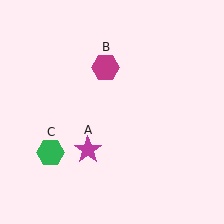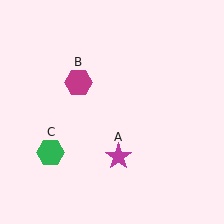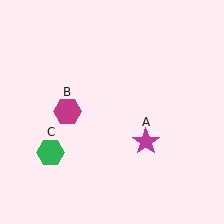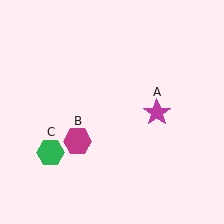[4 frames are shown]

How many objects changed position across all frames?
2 objects changed position: magenta star (object A), magenta hexagon (object B).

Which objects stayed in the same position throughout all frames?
Green hexagon (object C) remained stationary.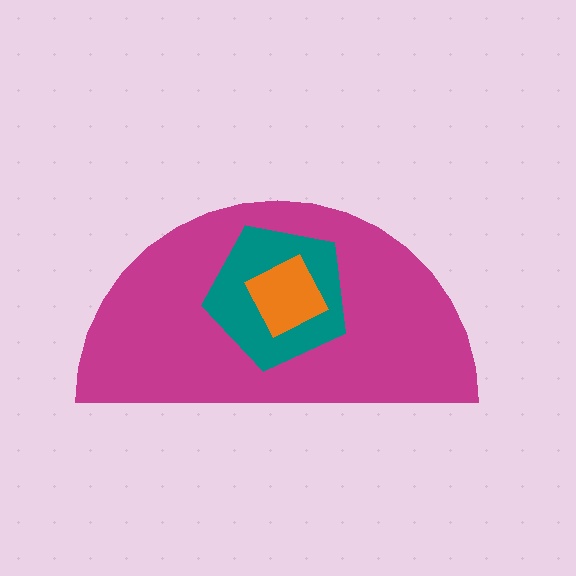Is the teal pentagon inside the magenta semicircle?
Yes.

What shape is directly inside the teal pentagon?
The orange square.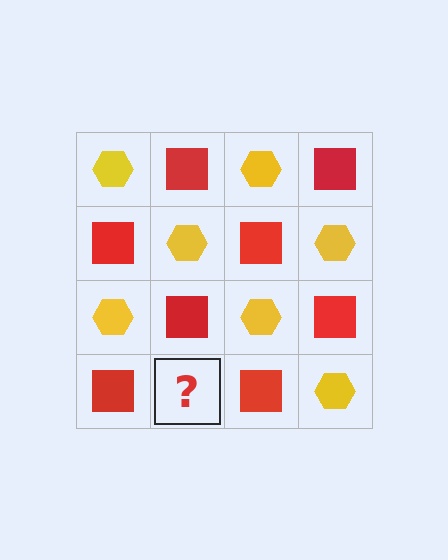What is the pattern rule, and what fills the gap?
The rule is that it alternates yellow hexagon and red square in a checkerboard pattern. The gap should be filled with a yellow hexagon.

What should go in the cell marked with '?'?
The missing cell should contain a yellow hexagon.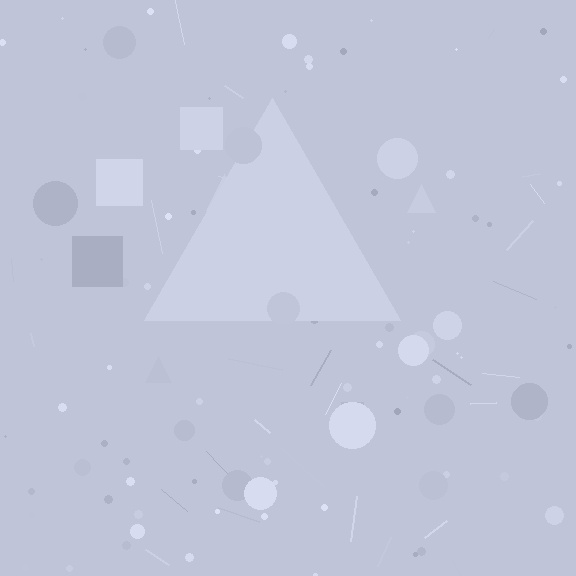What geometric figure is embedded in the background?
A triangle is embedded in the background.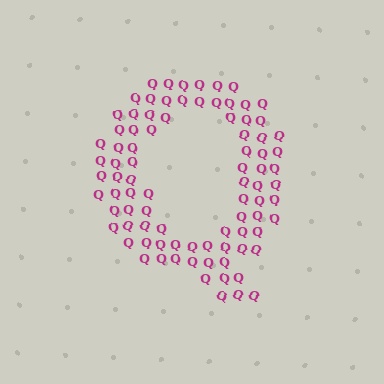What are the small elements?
The small elements are letter Q's.